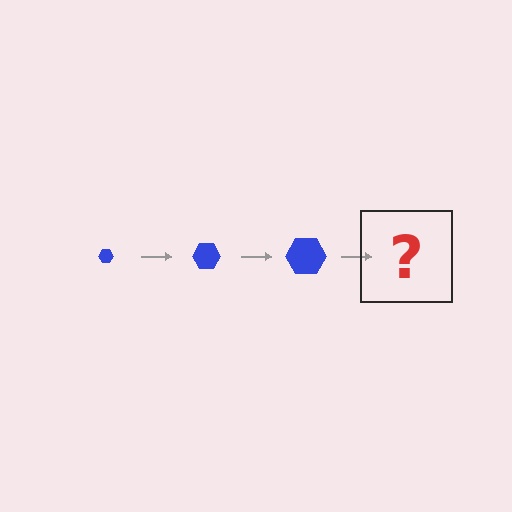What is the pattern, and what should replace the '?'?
The pattern is that the hexagon gets progressively larger each step. The '?' should be a blue hexagon, larger than the previous one.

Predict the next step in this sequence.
The next step is a blue hexagon, larger than the previous one.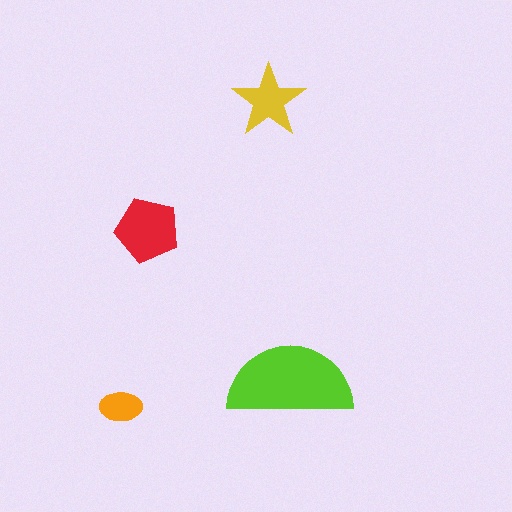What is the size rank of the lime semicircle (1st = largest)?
1st.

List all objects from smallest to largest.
The orange ellipse, the yellow star, the red pentagon, the lime semicircle.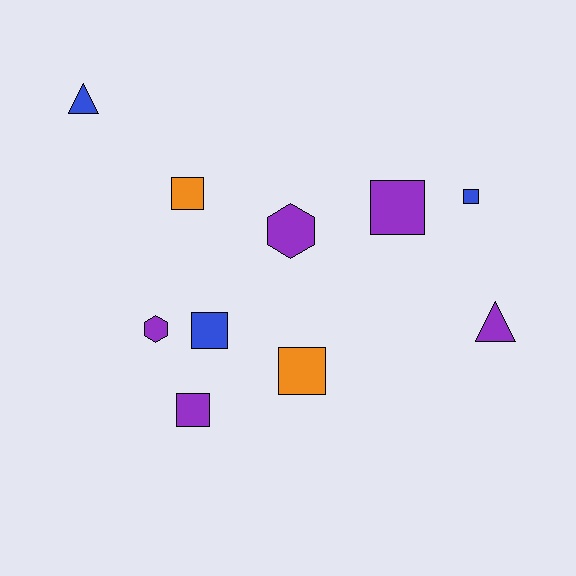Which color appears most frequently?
Purple, with 5 objects.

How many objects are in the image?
There are 10 objects.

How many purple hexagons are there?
There are 2 purple hexagons.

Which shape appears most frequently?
Square, with 6 objects.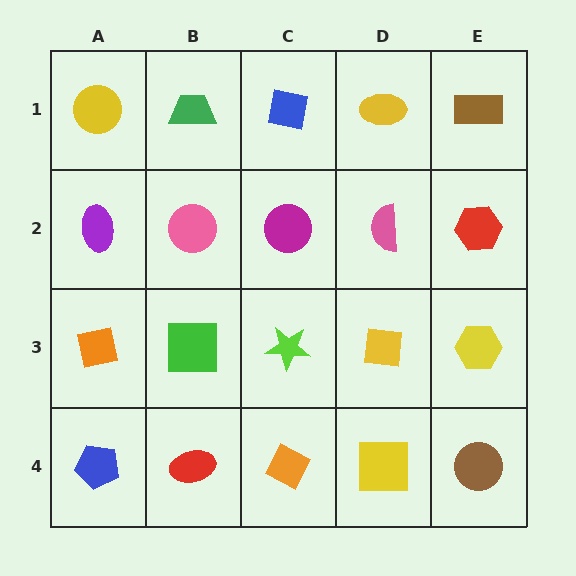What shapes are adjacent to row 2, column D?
A yellow ellipse (row 1, column D), a yellow square (row 3, column D), a magenta circle (row 2, column C), a red hexagon (row 2, column E).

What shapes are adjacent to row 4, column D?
A yellow square (row 3, column D), an orange diamond (row 4, column C), a brown circle (row 4, column E).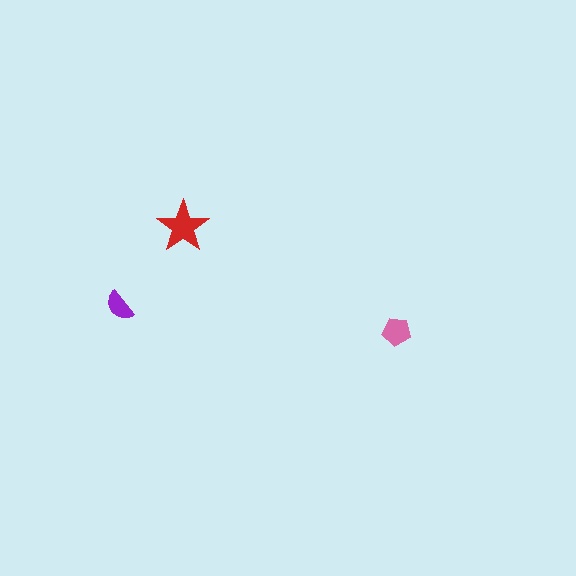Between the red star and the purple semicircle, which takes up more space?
The red star.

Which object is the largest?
The red star.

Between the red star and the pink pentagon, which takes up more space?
The red star.